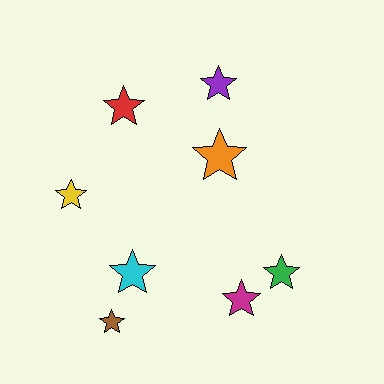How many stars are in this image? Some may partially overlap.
There are 8 stars.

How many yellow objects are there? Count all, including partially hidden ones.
There is 1 yellow object.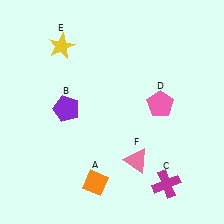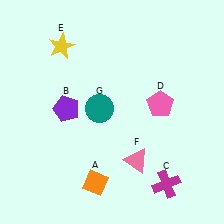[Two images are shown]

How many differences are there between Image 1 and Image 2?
There is 1 difference between the two images.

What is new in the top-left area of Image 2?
A teal circle (G) was added in the top-left area of Image 2.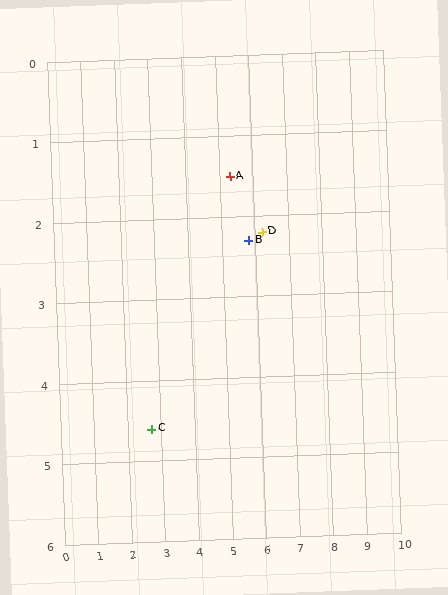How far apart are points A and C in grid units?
Points A and C are about 4.0 grid units apart.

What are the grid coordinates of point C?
Point C is at approximately (2.7, 4.6).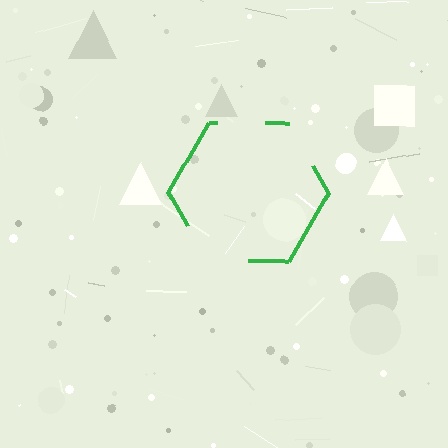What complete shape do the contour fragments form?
The contour fragments form a hexagon.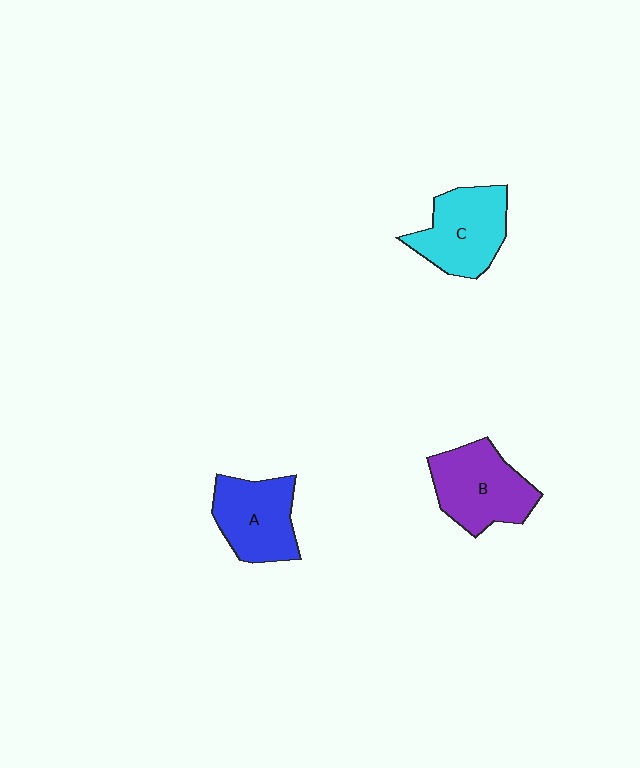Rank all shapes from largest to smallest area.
From largest to smallest: B (purple), C (cyan), A (blue).